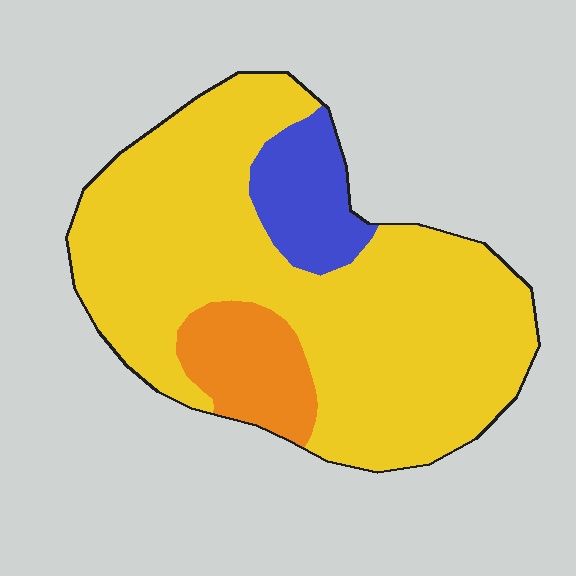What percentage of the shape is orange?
Orange takes up about one eighth (1/8) of the shape.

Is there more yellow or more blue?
Yellow.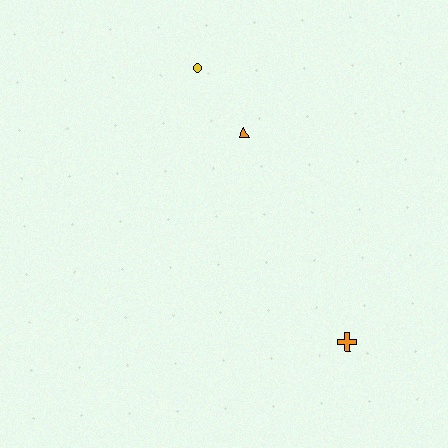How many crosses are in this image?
There is 1 cross.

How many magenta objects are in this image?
There are no magenta objects.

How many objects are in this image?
There are 3 objects.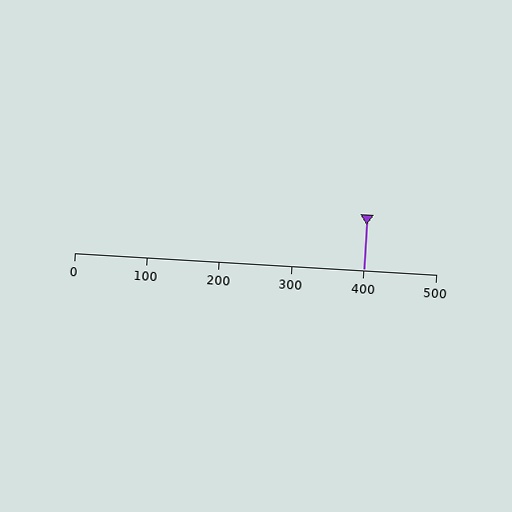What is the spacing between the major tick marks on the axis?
The major ticks are spaced 100 apart.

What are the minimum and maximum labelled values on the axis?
The axis runs from 0 to 500.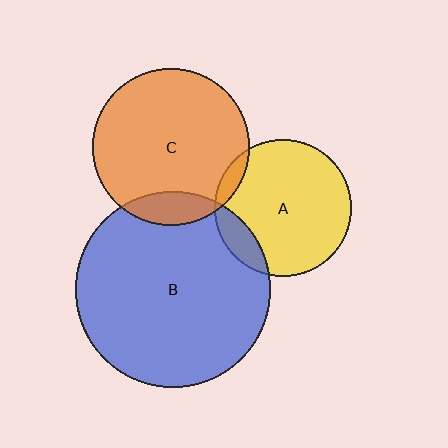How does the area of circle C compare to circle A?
Approximately 1.3 times.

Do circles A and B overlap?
Yes.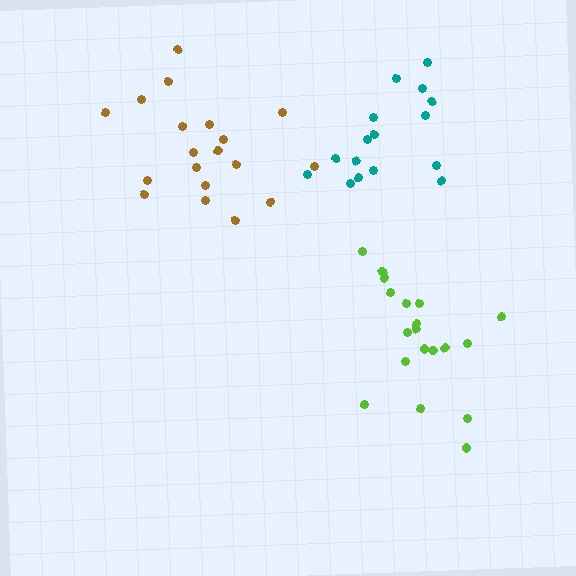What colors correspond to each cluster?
The clusters are colored: teal, lime, brown.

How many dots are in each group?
Group 1: 16 dots, Group 2: 19 dots, Group 3: 19 dots (54 total).